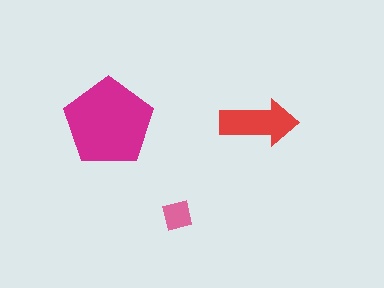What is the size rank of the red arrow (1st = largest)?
2nd.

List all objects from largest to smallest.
The magenta pentagon, the red arrow, the pink square.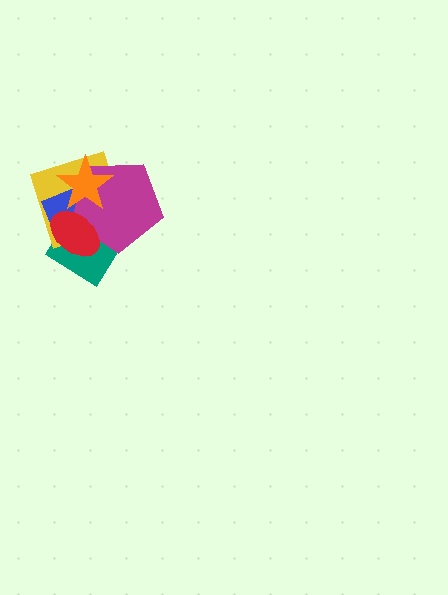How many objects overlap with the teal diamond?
4 objects overlap with the teal diamond.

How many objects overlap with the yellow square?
5 objects overlap with the yellow square.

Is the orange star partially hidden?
Yes, it is partially covered by another shape.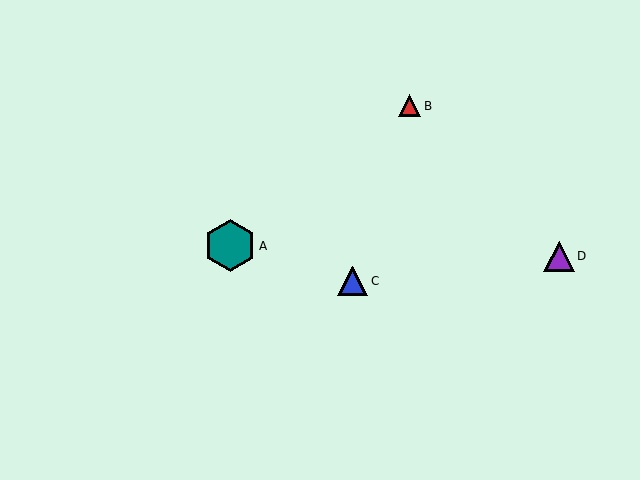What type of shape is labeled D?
Shape D is a purple triangle.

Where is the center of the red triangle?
The center of the red triangle is at (410, 106).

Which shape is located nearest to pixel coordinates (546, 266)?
The purple triangle (labeled D) at (559, 256) is nearest to that location.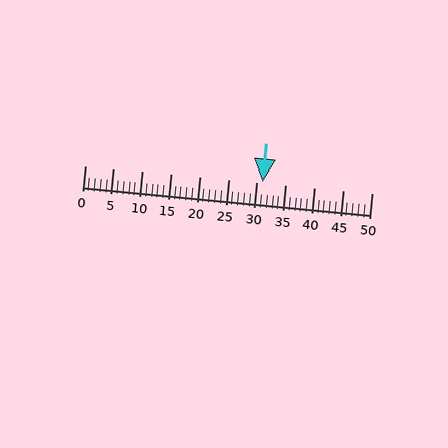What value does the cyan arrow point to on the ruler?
The cyan arrow points to approximately 31.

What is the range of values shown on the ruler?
The ruler shows values from 0 to 50.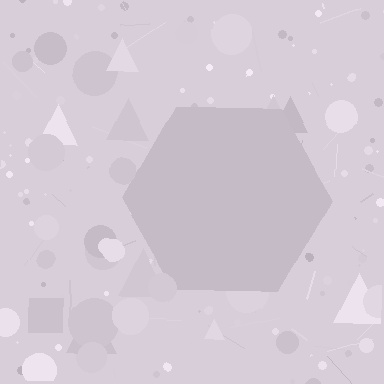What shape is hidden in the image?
A hexagon is hidden in the image.